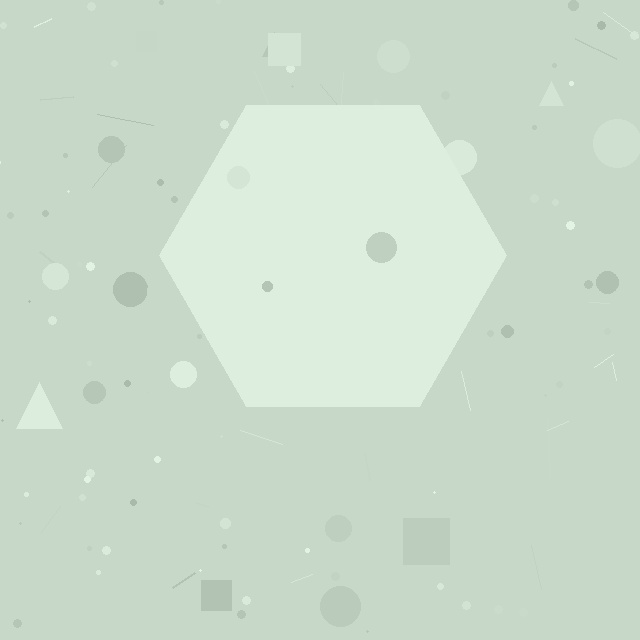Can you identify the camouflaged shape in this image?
The camouflaged shape is a hexagon.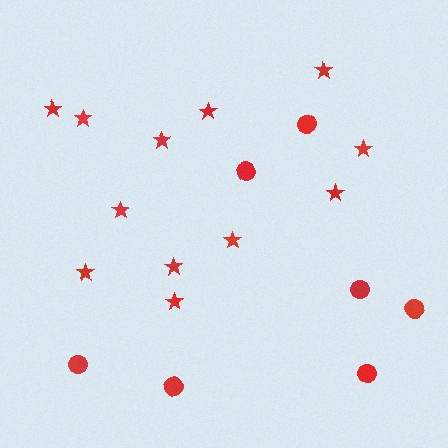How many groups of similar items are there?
There are 2 groups: one group of circles (7) and one group of stars (12).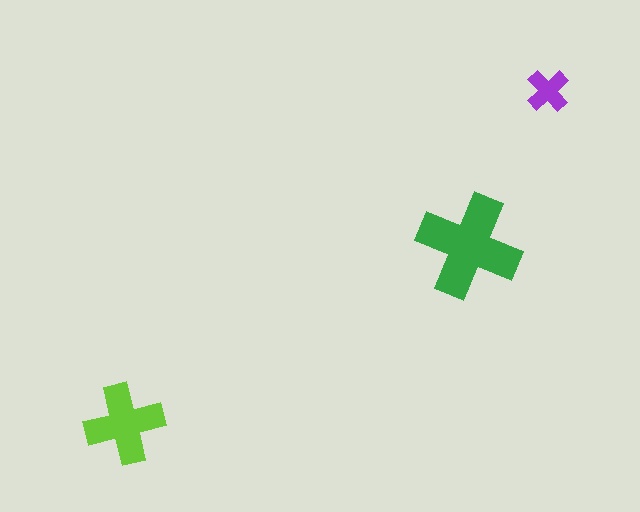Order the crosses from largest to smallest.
the green one, the lime one, the purple one.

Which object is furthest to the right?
The purple cross is rightmost.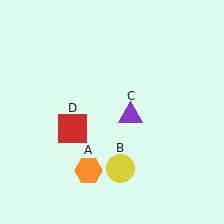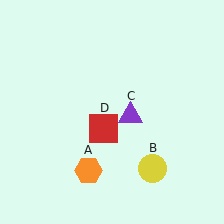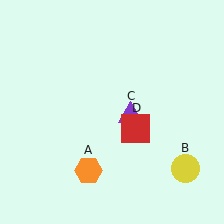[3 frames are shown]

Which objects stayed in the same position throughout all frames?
Orange hexagon (object A) and purple triangle (object C) remained stationary.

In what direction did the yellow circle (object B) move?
The yellow circle (object B) moved right.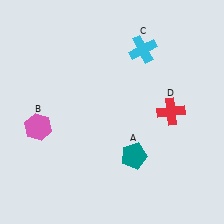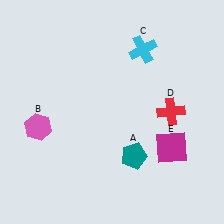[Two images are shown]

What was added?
A magenta square (E) was added in Image 2.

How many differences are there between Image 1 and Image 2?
There is 1 difference between the two images.